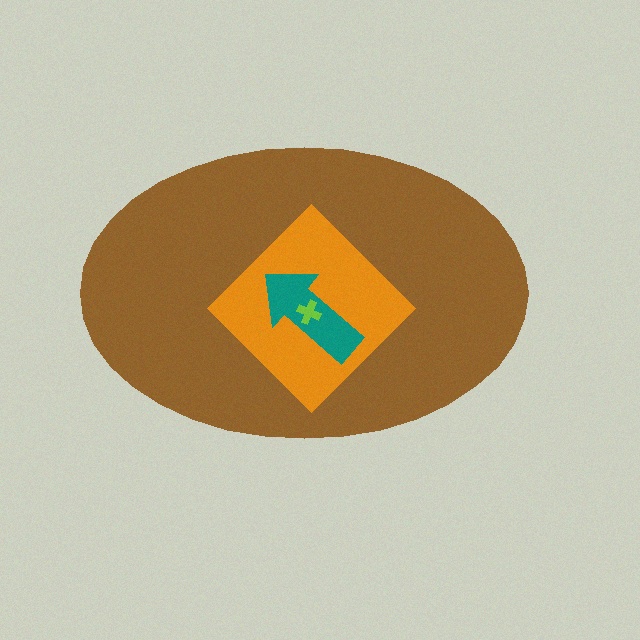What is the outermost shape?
The brown ellipse.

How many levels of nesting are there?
4.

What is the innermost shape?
The lime cross.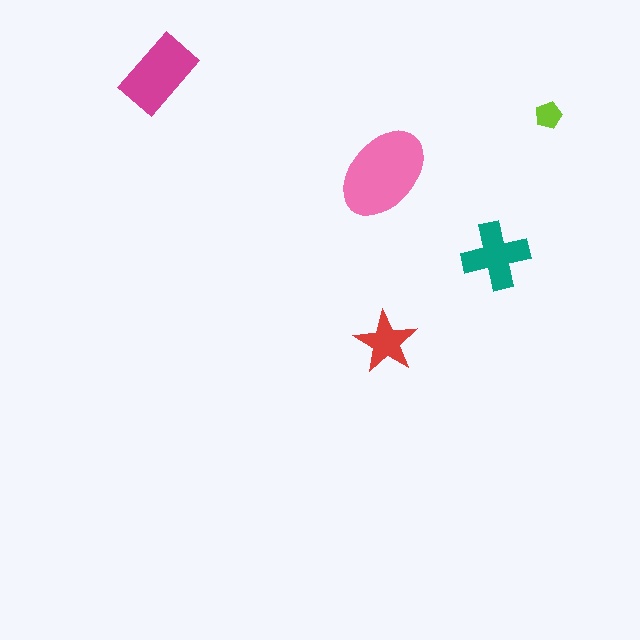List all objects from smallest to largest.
The lime pentagon, the red star, the teal cross, the magenta rectangle, the pink ellipse.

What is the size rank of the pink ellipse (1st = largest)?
1st.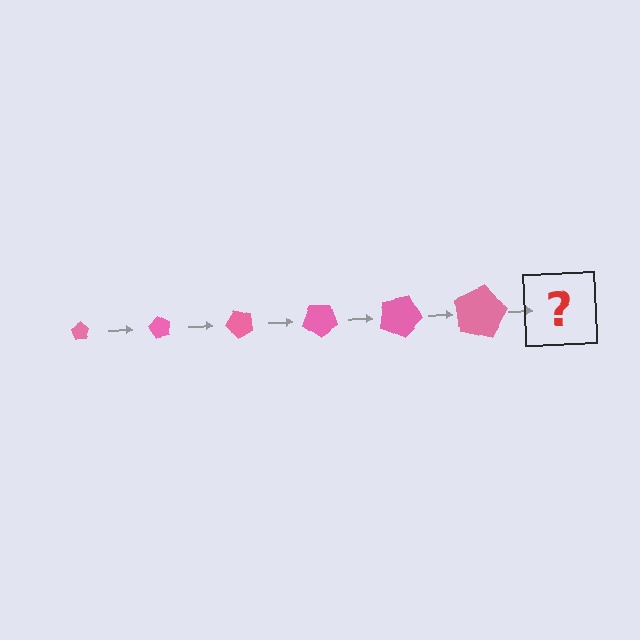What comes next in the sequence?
The next element should be a pentagon, larger than the previous one and rotated 360 degrees from the start.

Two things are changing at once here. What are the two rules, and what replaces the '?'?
The two rules are that the pentagon grows larger each step and it rotates 60 degrees each step. The '?' should be a pentagon, larger than the previous one and rotated 360 degrees from the start.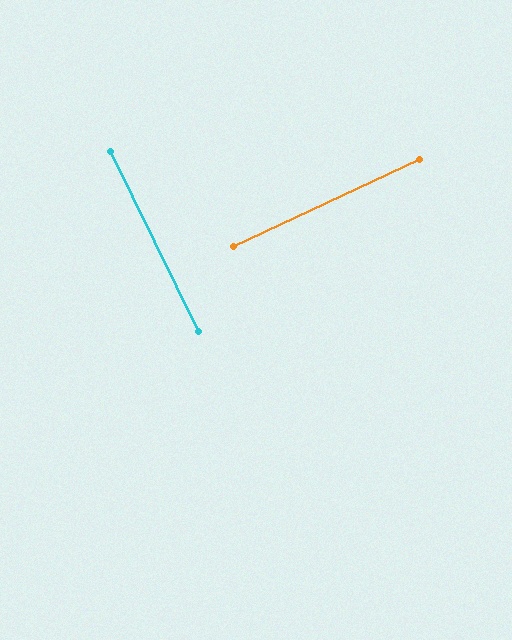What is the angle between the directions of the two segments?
Approximately 89 degrees.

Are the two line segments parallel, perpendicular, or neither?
Perpendicular — they meet at approximately 89°.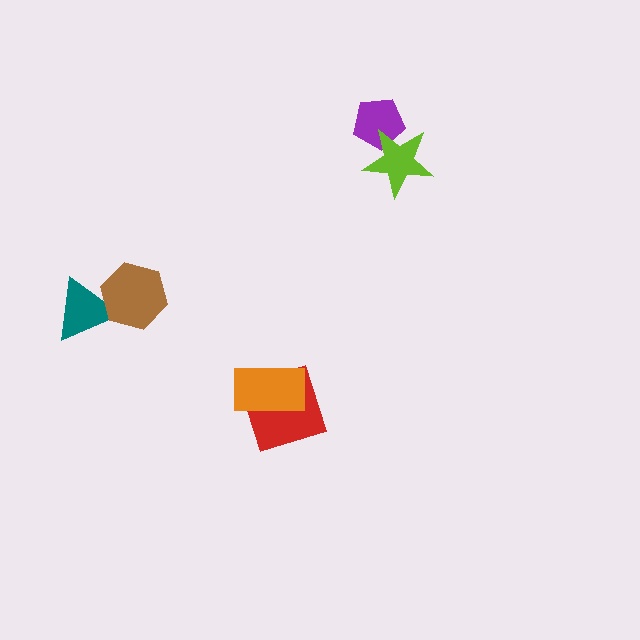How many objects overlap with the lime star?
1 object overlaps with the lime star.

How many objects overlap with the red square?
1 object overlaps with the red square.